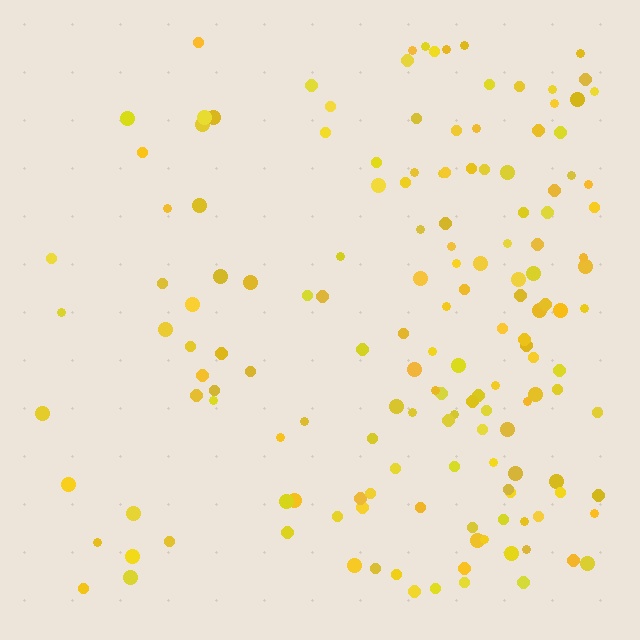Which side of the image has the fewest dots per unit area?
The left.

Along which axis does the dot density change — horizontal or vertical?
Horizontal.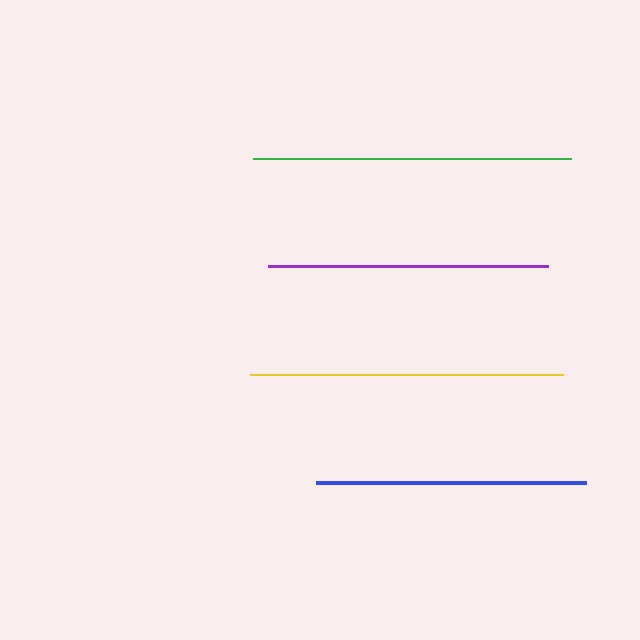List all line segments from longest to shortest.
From longest to shortest: green, yellow, purple, blue.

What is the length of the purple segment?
The purple segment is approximately 280 pixels long.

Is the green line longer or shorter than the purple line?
The green line is longer than the purple line.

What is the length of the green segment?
The green segment is approximately 318 pixels long.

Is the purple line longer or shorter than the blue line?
The purple line is longer than the blue line.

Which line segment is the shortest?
The blue line is the shortest at approximately 271 pixels.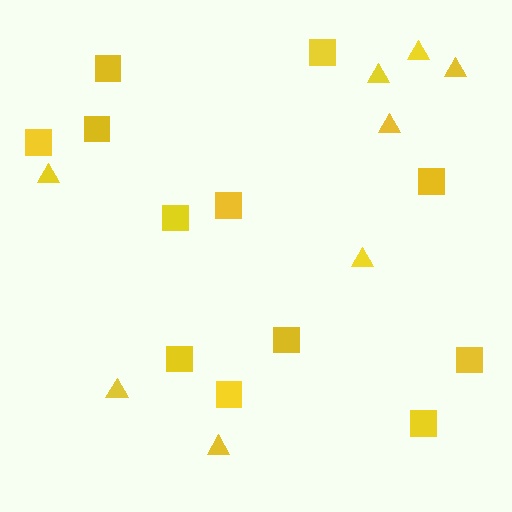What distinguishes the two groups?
There are 2 groups: one group of squares (12) and one group of triangles (8).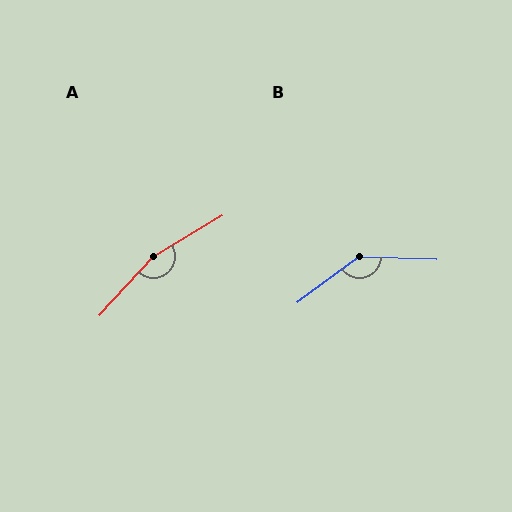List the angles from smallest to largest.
B (142°), A (164°).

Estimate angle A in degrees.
Approximately 164 degrees.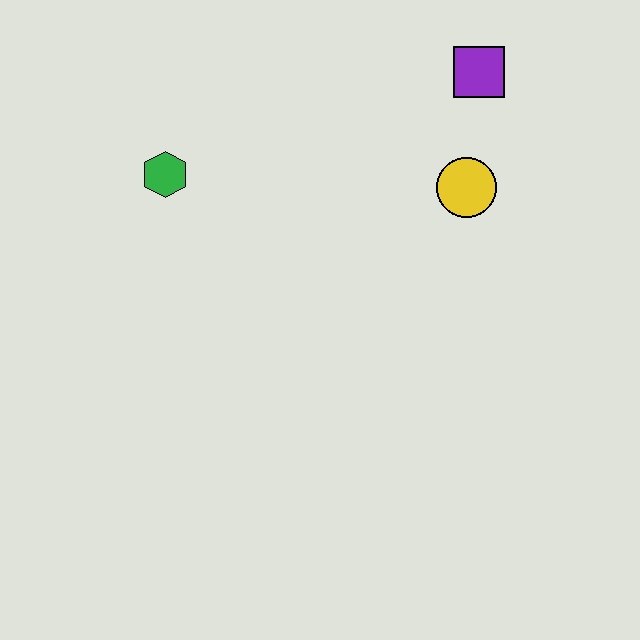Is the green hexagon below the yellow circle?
No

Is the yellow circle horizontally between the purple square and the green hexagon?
Yes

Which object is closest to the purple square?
The yellow circle is closest to the purple square.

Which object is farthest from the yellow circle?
The green hexagon is farthest from the yellow circle.